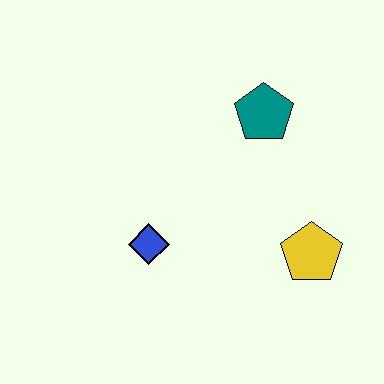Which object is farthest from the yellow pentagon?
The blue diamond is farthest from the yellow pentagon.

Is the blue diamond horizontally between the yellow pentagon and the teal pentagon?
No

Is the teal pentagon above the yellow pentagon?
Yes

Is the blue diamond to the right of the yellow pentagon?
No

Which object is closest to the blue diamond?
The yellow pentagon is closest to the blue diamond.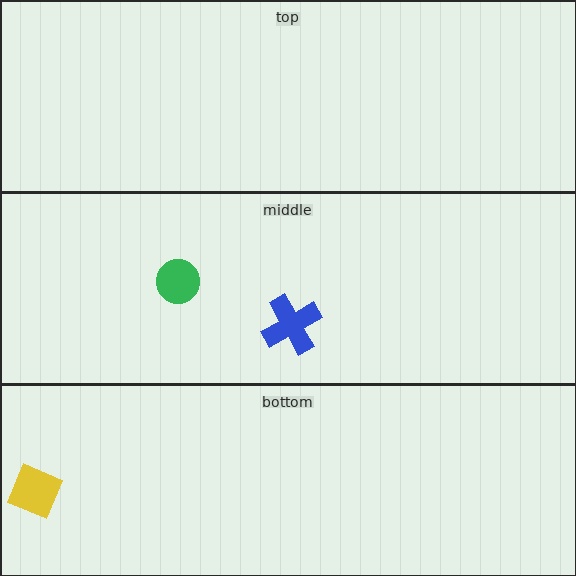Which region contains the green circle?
The middle region.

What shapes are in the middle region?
The blue cross, the green circle.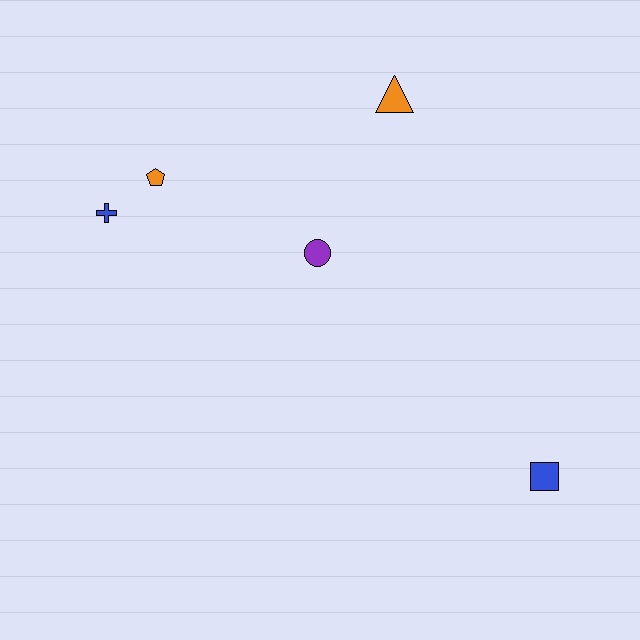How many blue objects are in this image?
There are 2 blue objects.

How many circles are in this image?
There is 1 circle.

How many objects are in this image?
There are 5 objects.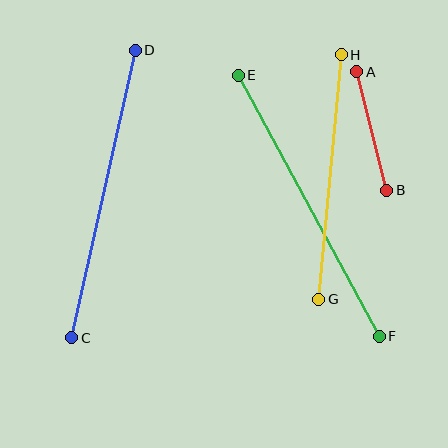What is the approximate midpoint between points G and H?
The midpoint is at approximately (330, 177) pixels.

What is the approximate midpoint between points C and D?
The midpoint is at approximately (104, 194) pixels.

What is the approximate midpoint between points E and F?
The midpoint is at approximately (309, 206) pixels.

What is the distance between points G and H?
The distance is approximately 246 pixels.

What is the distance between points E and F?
The distance is approximately 297 pixels.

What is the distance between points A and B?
The distance is approximately 122 pixels.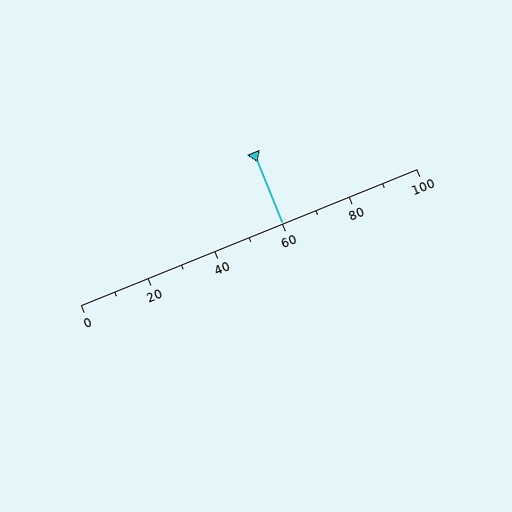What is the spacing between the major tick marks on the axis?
The major ticks are spaced 20 apart.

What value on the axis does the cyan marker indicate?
The marker indicates approximately 60.